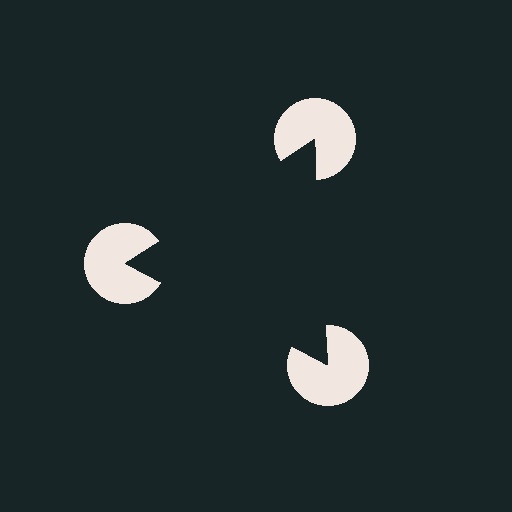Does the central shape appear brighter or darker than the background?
It typically appears slightly darker than the background, even though no actual brightness change is drawn.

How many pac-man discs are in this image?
There are 3 — one at each vertex of the illusory triangle.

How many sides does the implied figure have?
3 sides.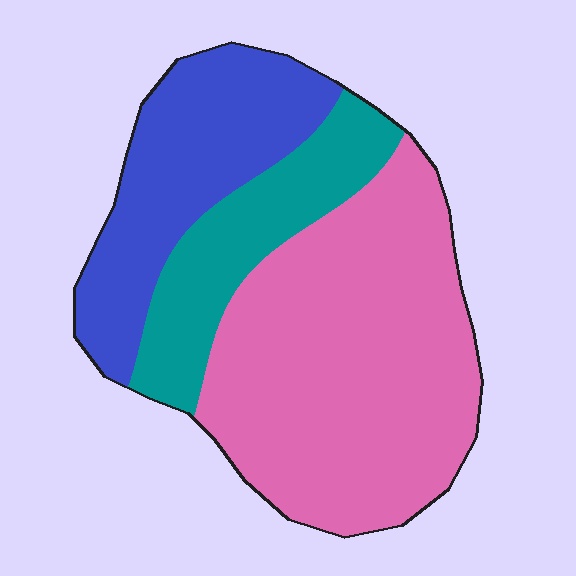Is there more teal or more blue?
Blue.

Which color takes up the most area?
Pink, at roughly 55%.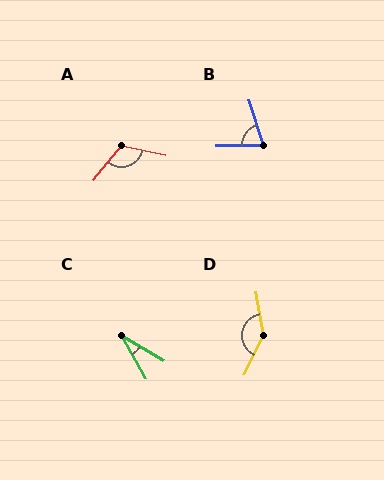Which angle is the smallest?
C, at approximately 29 degrees.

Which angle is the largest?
D, at approximately 145 degrees.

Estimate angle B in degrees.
Approximately 72 degrees.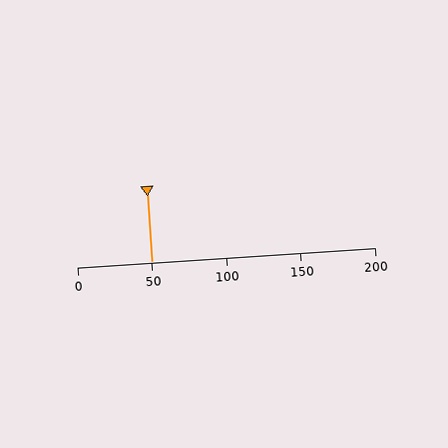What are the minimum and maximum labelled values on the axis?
The axis runs from 0 to 200.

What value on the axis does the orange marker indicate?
The marker indicates approximately 50.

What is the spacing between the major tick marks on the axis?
The major ticks are spaced 50 apart.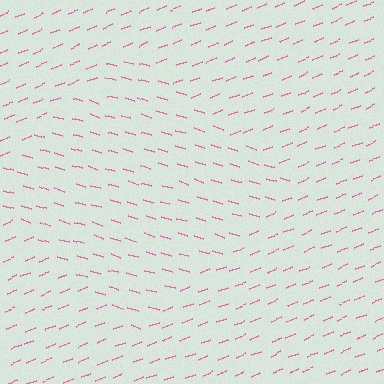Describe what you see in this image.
The image is filled with small pink line segments. A diamond region in the image has lines oriented differently from the surrounding lines, creating a visible texture boundary.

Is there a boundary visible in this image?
Yes, there is a texture boundary formed by a change in line orientation.